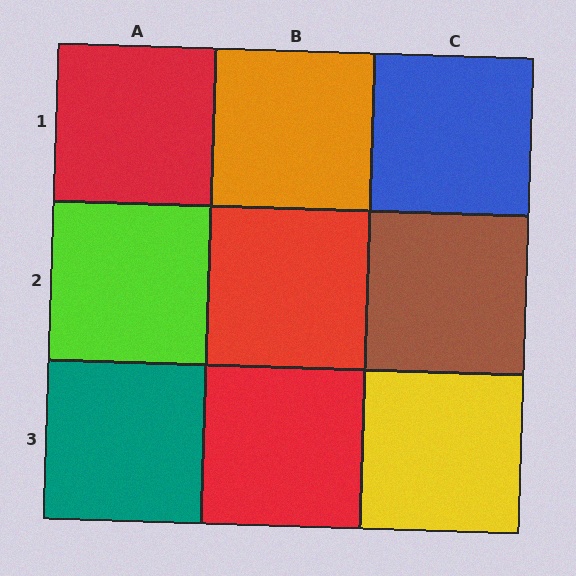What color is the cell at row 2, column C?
Brown.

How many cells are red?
3 cells are red.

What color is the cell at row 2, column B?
Red.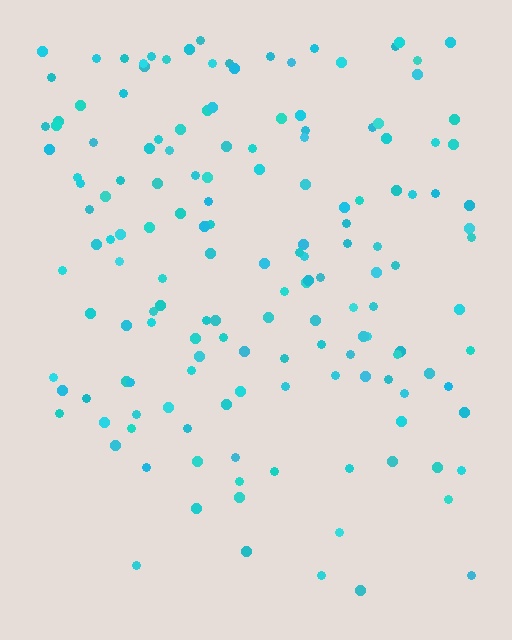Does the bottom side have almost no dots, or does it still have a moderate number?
Still a moderate number, just noticeably fewer than the top.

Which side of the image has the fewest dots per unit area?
The bottom.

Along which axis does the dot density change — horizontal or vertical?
Vertical.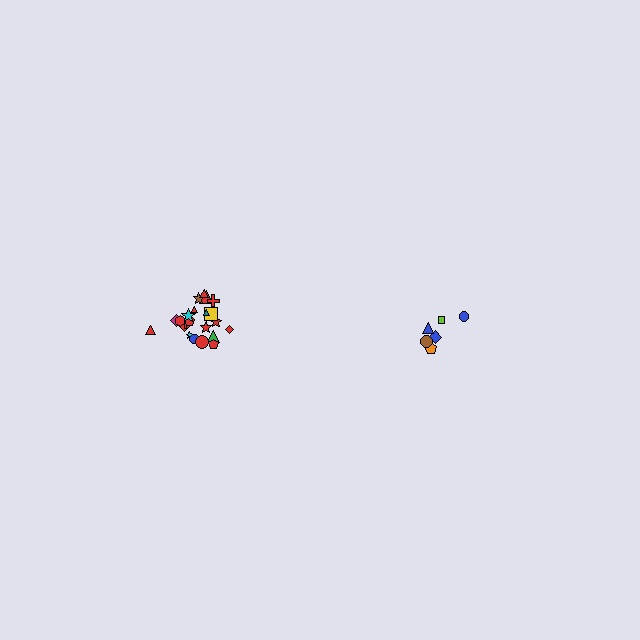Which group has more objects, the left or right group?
The left group.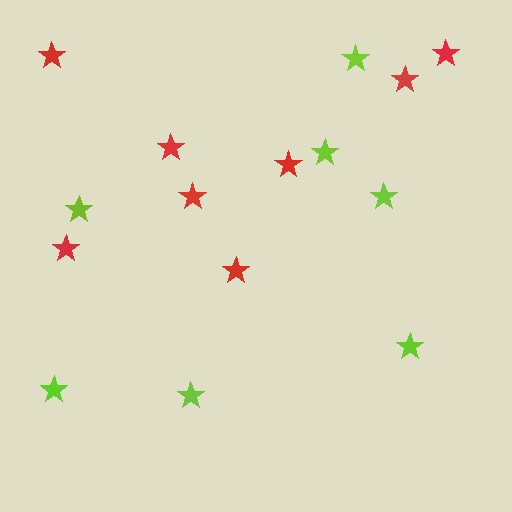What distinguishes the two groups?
There are 2 groups: one group of red stars (8) and one group of lime stars (7).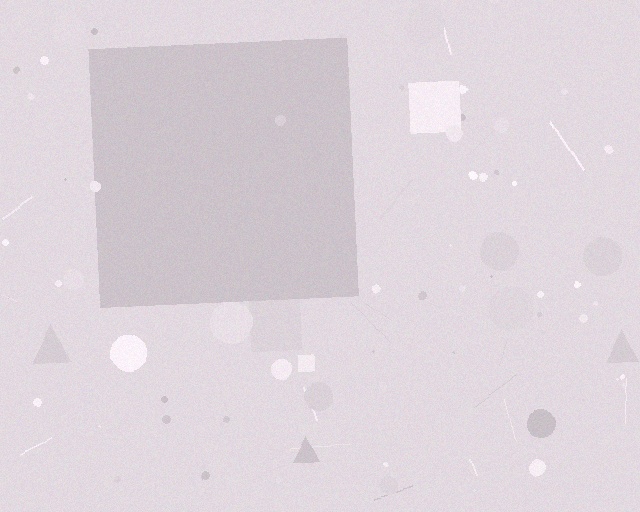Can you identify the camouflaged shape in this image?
The camouflaged shape is a square.